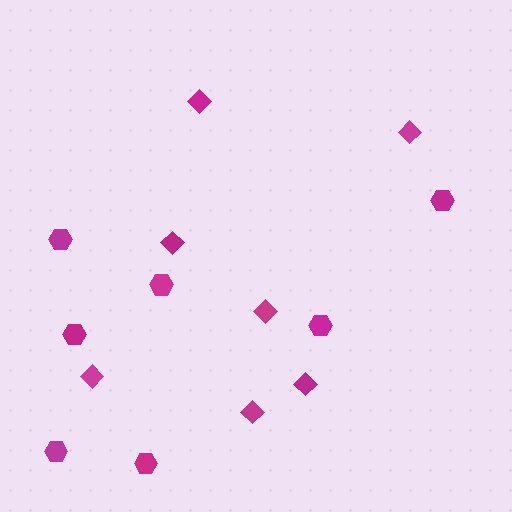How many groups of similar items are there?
There are 2 groups: one group of hexagons (7) and one group of diamonds (7).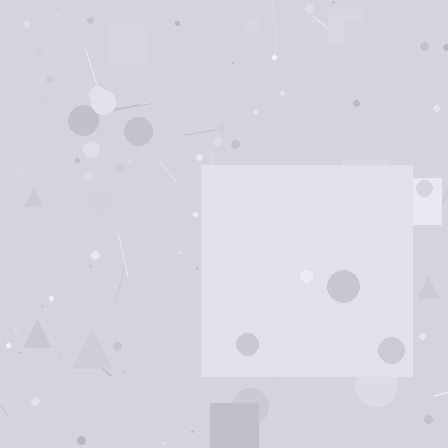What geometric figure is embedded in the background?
A square is embedded in the background.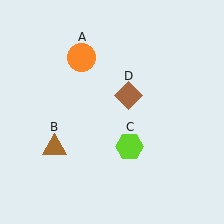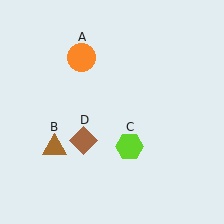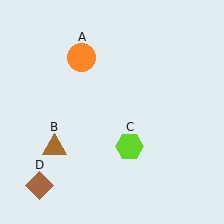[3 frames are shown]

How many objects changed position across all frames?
1 object changed position: brown diamond (object D).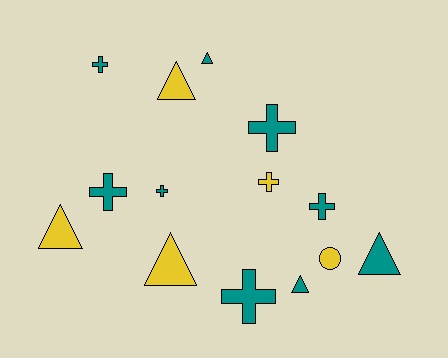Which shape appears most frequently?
Cross, with 7 objects.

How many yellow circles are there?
There is 1 yellow circle.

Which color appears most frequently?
Teal, with 9 objects.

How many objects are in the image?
There are 14 objects.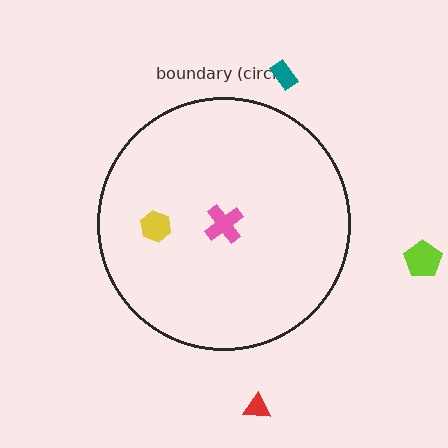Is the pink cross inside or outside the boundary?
Inside.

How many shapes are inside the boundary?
2 inside, 3 outside.